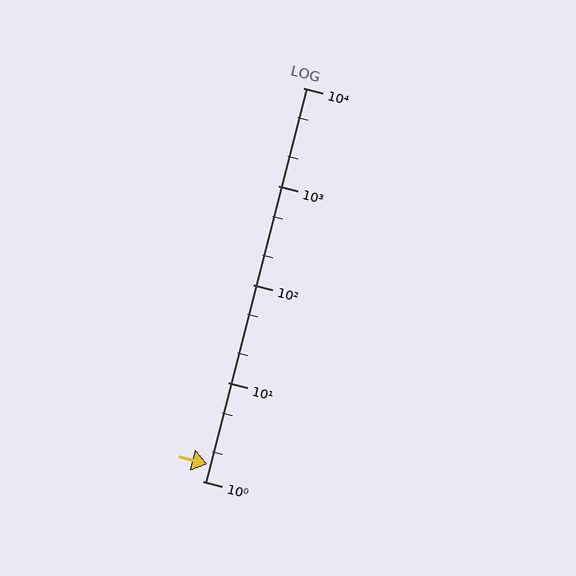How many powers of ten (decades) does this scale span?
The scale spans 4 decades, from 1 to 10000.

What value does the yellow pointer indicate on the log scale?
The pointer indicates approximately 1.5.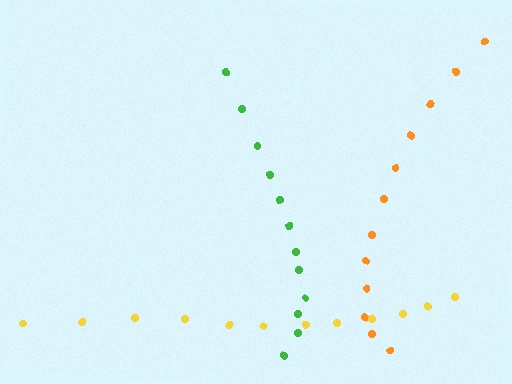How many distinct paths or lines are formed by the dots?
There are 3 distinct paths.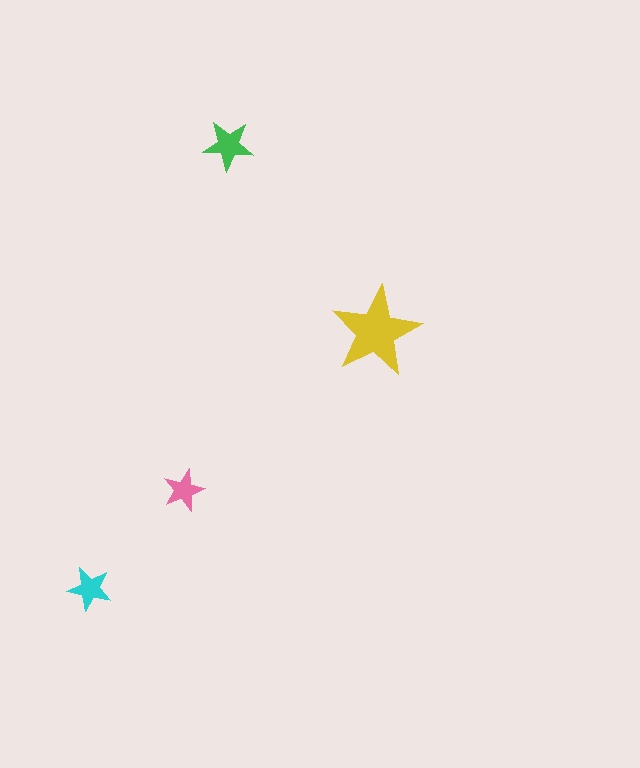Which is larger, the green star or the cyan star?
The green one.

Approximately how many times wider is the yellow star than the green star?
About 2 times wider.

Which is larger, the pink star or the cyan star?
The cyan one.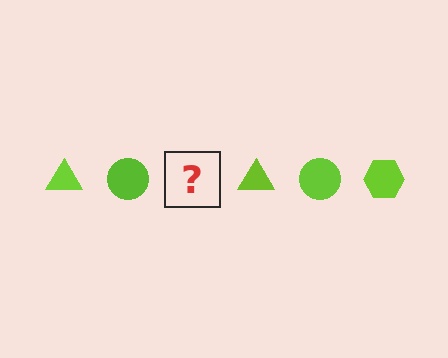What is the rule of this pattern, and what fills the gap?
The rule is that the pattern cycles through triangle, circle, hexagon shapes in lime. The gap should be filled with a lime hexagon.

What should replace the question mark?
The question mark should be replaced with a lime hexagon.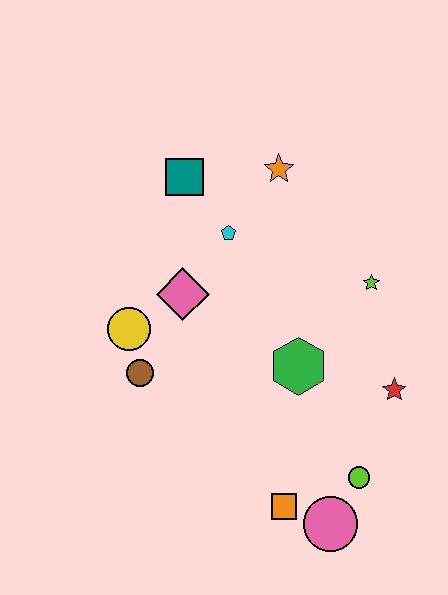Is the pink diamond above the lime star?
No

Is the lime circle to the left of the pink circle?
No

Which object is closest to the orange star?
The cyan pentagon is closest to the orange star.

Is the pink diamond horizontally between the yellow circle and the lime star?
Yes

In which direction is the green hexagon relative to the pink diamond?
The green hexagon is to the right of the pink diamond.